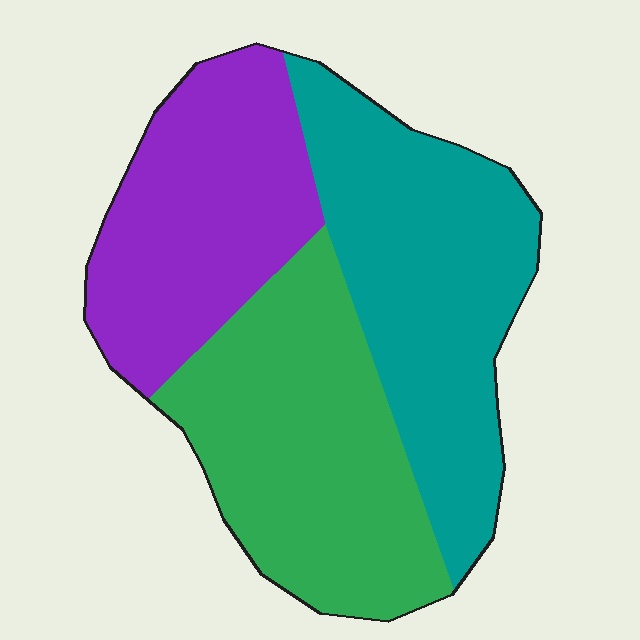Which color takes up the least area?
Purple, at roughly 30%.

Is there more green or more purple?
Green.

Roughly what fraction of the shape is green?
Green covers roughly 35% of the shape.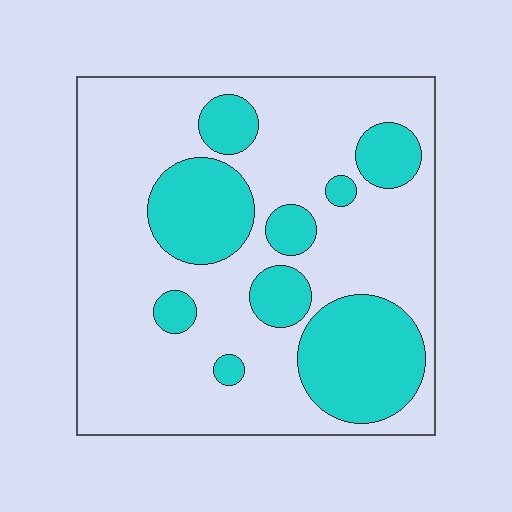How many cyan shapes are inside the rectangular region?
9.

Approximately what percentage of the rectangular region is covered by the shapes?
Approximately 30%.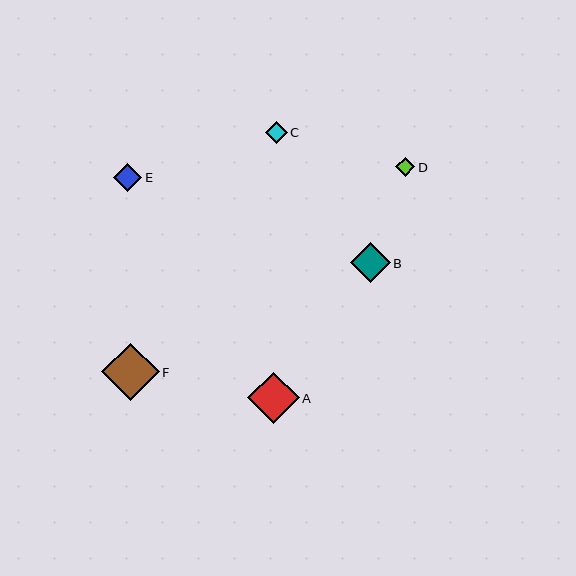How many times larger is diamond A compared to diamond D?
Diamond A is approximately 2.7 times the size of diamond D.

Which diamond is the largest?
Diamond F is the largest with a size of approximately 58 pixels.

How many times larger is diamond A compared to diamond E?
Diamond A is approximately 1.8 times the size of diamond E.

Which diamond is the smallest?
Diamond D is the smallest with a size of approximately 19 pixels.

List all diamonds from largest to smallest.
From largest to smallest: F, A, B, E, C, D.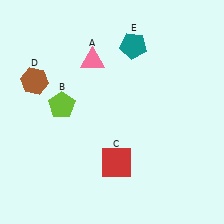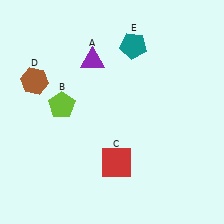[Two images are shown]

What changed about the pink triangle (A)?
In Image 1, A is pink. In Image 2, it changed to purple.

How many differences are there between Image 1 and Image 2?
There is 1 difference between the two images.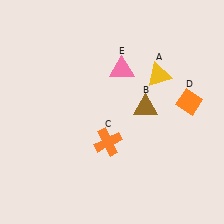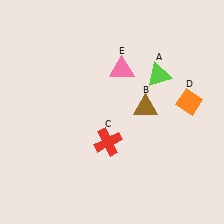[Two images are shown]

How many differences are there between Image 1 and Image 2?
There are 2 differences between the two images.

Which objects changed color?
A changed from yellow to lime. C changed from orange to red.